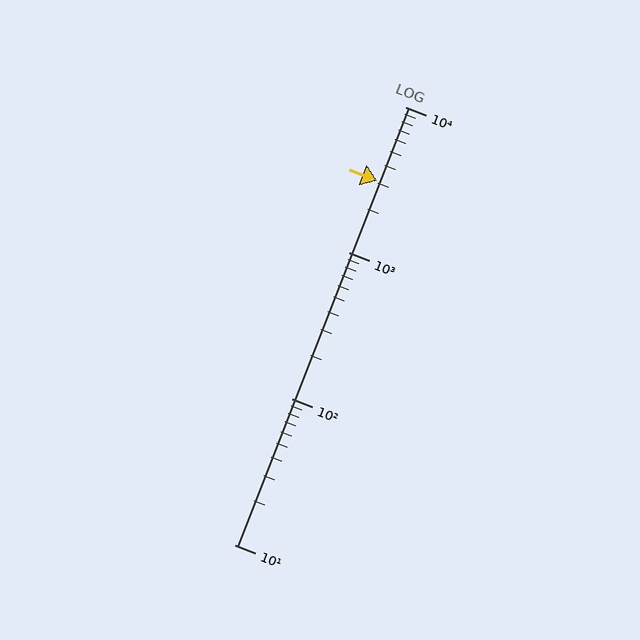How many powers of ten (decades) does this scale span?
The scale spans 3 decades, from 10 to 10000.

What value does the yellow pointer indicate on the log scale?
The pointer indicates approximately 3100.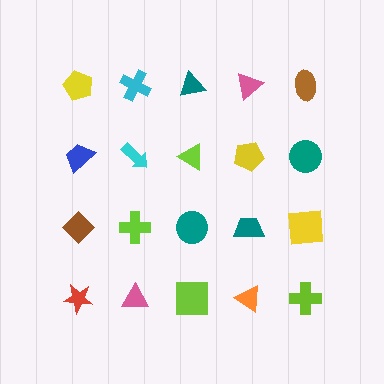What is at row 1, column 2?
A cyan cross.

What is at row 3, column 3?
A teal circle.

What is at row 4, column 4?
An orange triangle.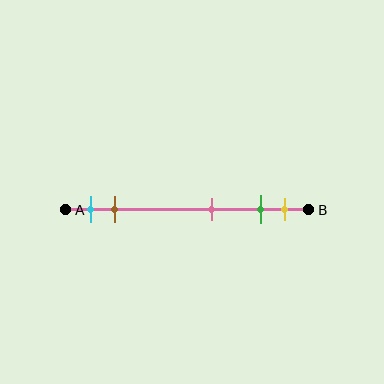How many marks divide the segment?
There are 5 marks dividing the segment.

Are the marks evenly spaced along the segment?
No, the marks are not evenly spaced.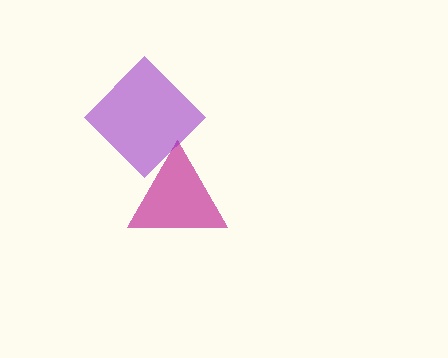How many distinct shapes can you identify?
There are 2 distinct shapes: a magenta triangle, a purple diamond.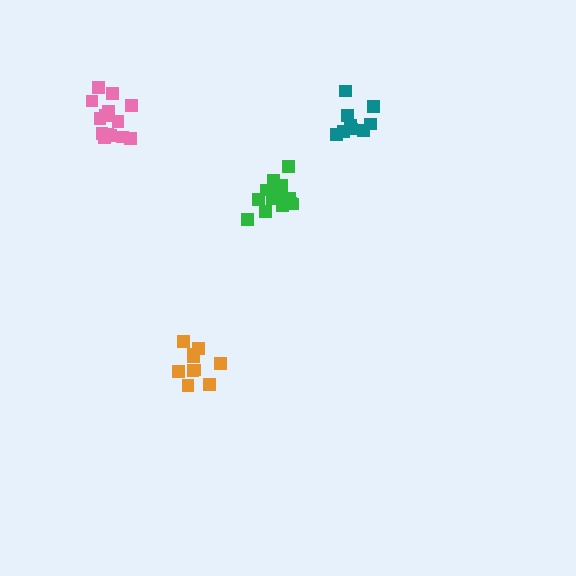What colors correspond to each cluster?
The clusters are colored: teal, orange, green, pink.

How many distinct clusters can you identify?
There are 4 distinct clusters.